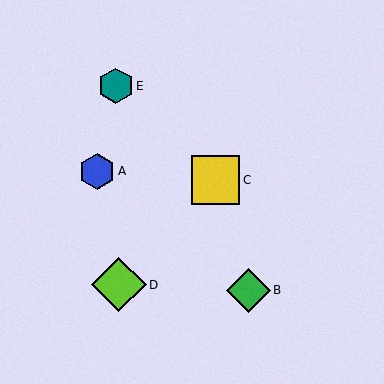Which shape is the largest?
The lime diamond (labeled D) is the largest.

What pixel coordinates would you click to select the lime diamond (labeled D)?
Click at (119, 285) to select the lime diamond D.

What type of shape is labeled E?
Shape E is a teal hexagon.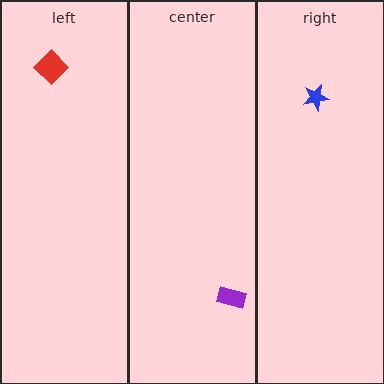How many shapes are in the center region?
1.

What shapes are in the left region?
The red diamond.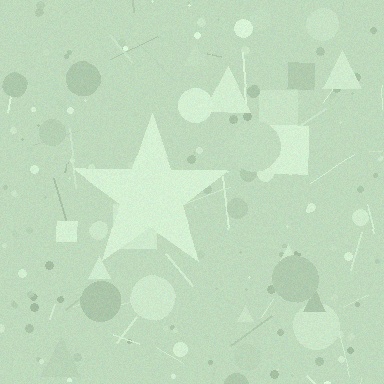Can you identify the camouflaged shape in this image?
The camouflaged shape is a star.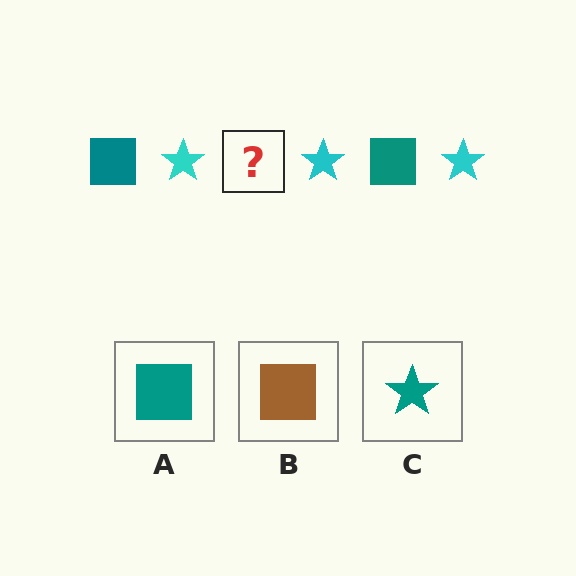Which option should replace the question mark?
Option A.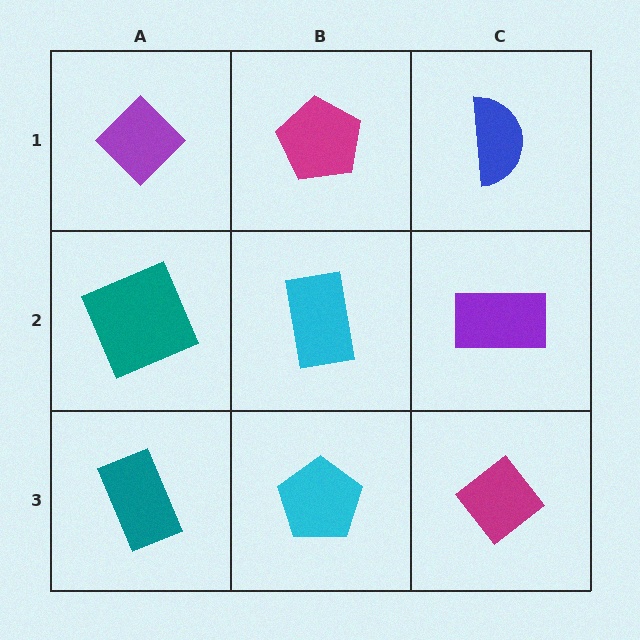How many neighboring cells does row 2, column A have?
3.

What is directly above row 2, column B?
A magenta pentagon.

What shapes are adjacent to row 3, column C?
A purple rectangle (row 2, column C), a cyan pentagon (row 3, column B).